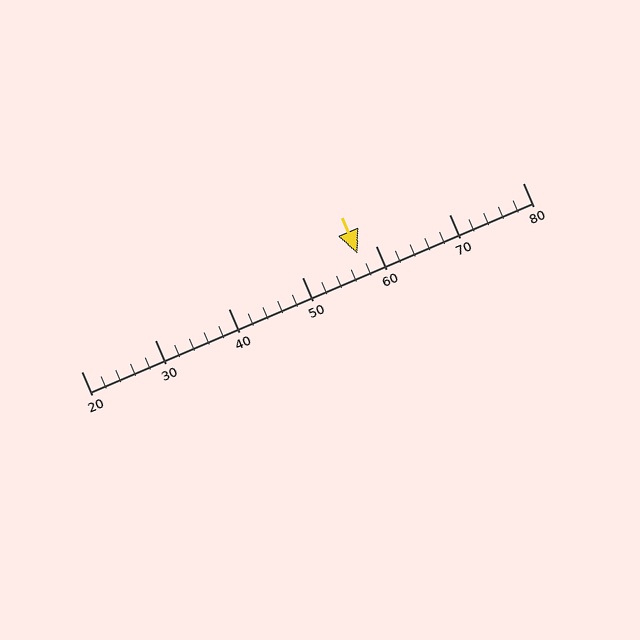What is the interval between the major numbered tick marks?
The major tick marks are spaced 10 units apart.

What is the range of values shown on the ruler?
The ruler shows values from 20 to 80.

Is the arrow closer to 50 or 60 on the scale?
The arrow is closer to 60.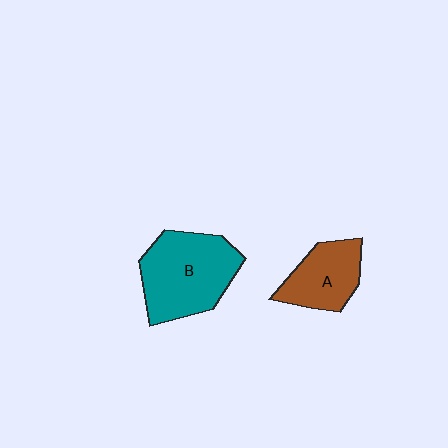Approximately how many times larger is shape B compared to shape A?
Approximately 1.6 times.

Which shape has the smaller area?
Shape A (brown).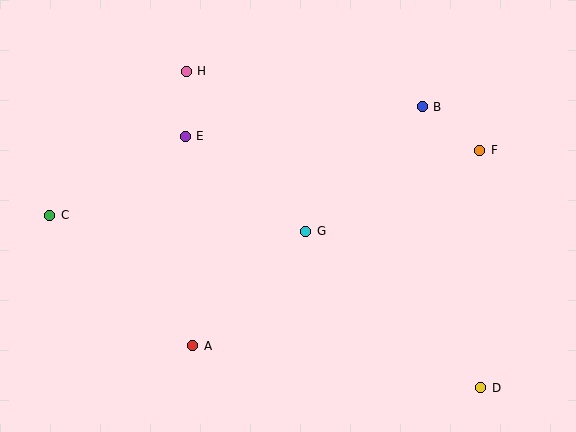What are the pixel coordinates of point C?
Point C is at (50, 215).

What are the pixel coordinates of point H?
Point H is at (186, 71).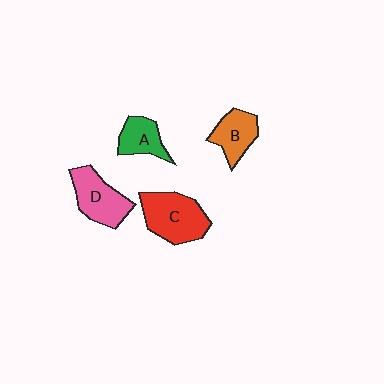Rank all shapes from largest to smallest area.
From largest to smallest: C (red), D (pink), B (orange), A (green).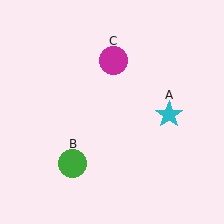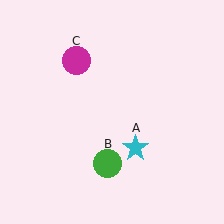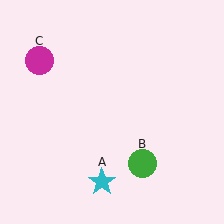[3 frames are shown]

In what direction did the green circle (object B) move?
The green circle (object B) moved right.